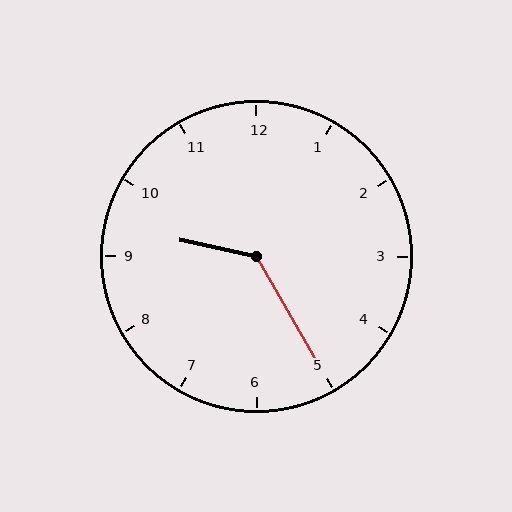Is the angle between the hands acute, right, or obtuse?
It is obtuse.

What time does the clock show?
9:25.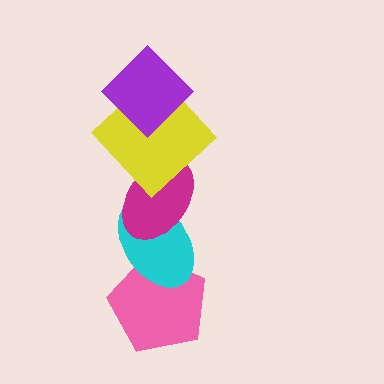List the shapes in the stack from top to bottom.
From top to bottom: the purple diamond, the yellow diamond, the magenta ellipse, the cyan ellipse, the pink pentagon.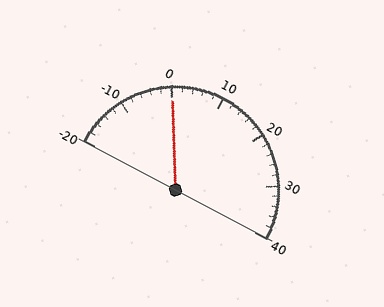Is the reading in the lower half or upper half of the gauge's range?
The reading is in the lower half of the range (-20 to 40).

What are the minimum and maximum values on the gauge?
The gauge ranges from -20 to 40.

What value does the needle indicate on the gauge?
The needle indicates approximately 0.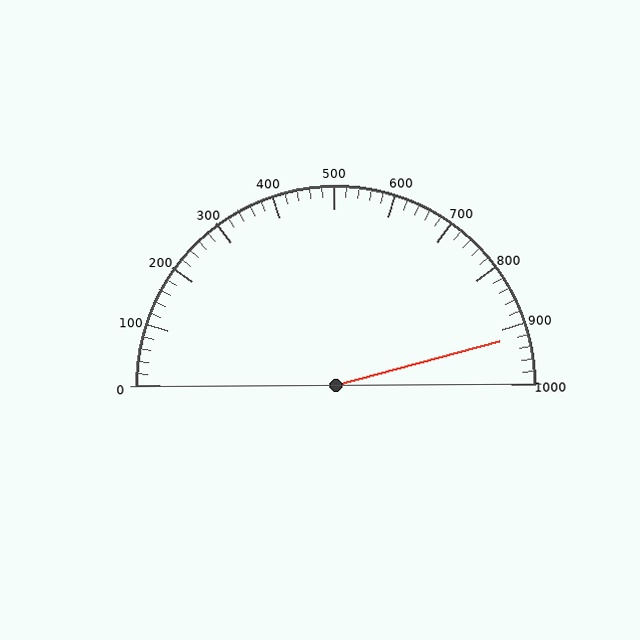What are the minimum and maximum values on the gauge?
The gauge ranges from 0 to 1000.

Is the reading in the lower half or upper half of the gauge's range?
The reading is in the upper half of the range (0 to 1000).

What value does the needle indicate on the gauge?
The needle indicates approximately 920.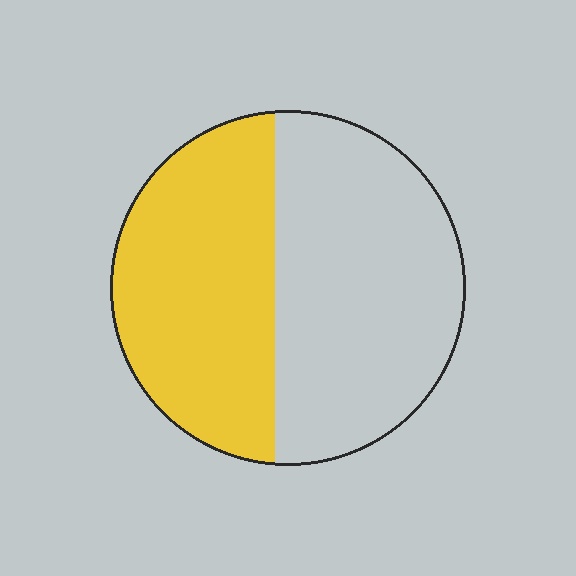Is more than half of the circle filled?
No.